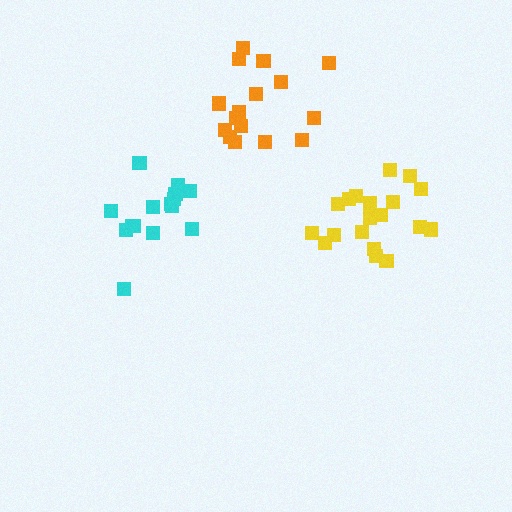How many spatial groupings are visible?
There are 3 spatial groupings.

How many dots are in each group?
Group 1: 15 dots, Group 2: 20 dots, Group 3: 16 dots (51 total).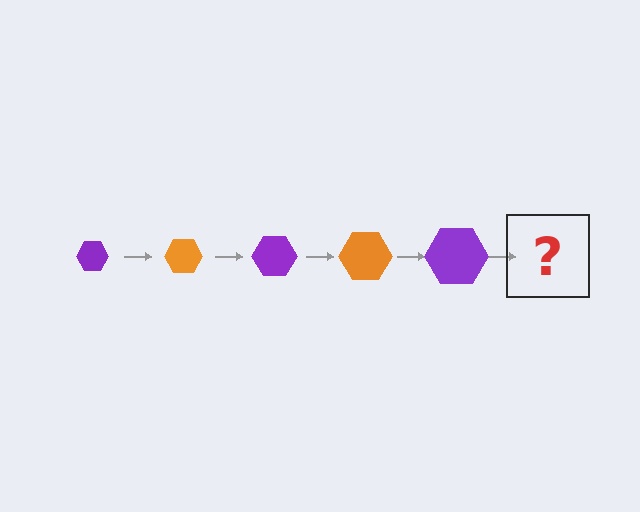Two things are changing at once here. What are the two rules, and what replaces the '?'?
The two rules are that the hexagon grows larger each step and the color cycles through purple and orange. The '?' should be an orange hexagon, larger than the previous one.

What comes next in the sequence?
The next element should be an orange hexagon, larger than the previous one.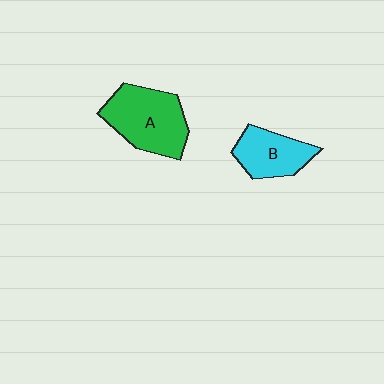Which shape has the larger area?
Shape A (green).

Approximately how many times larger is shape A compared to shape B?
Approximately 1.5 times.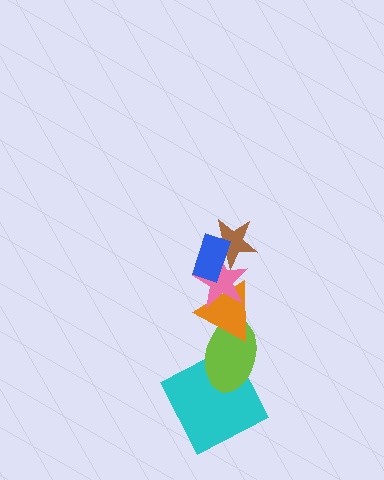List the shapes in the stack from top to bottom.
From top to bottom: the blue rectangle, the brown star, the pink star, the orange triangle, the lime ellipse, the cyan square.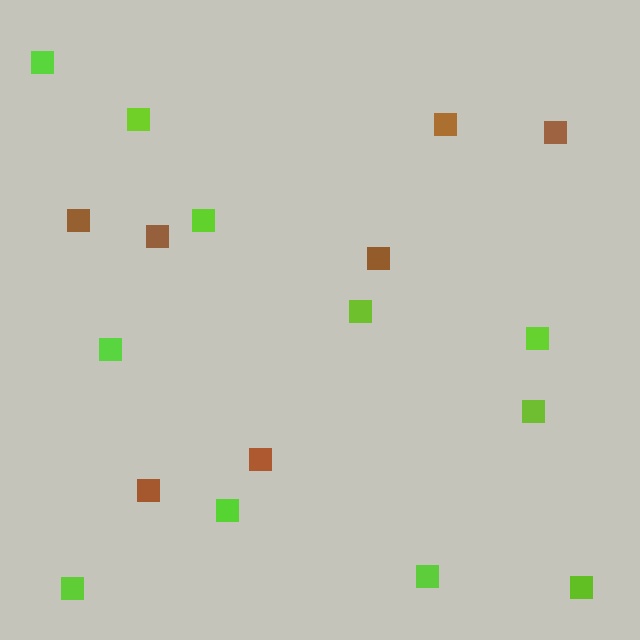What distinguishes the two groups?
There are 2 groups: one group of lime squares (11) and one group of brown squares (7).